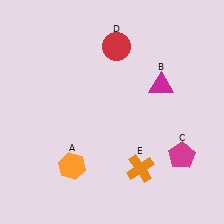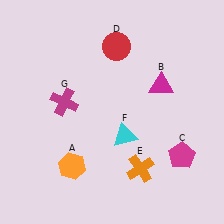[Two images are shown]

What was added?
A cyan triangle (F), a magenta cross (G) were added in Image 2.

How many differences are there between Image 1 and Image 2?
There are 2 differences between the two images.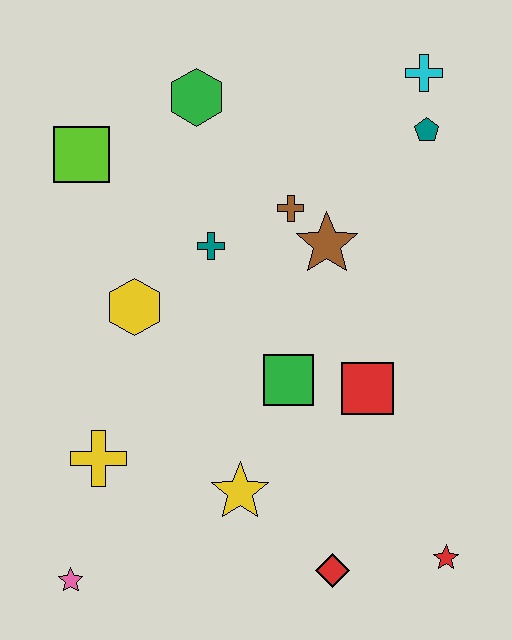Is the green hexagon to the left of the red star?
Yes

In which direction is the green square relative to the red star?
The green square is above the red star.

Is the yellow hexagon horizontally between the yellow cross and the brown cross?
Yes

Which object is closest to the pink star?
The yellow cross is closest to the pink star.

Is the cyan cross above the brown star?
Yes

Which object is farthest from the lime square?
The red star is farthest from the lime square.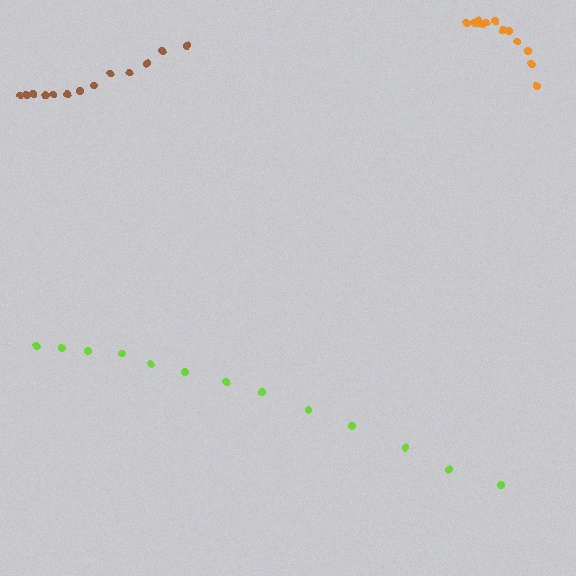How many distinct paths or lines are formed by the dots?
There are 3 distinct paths.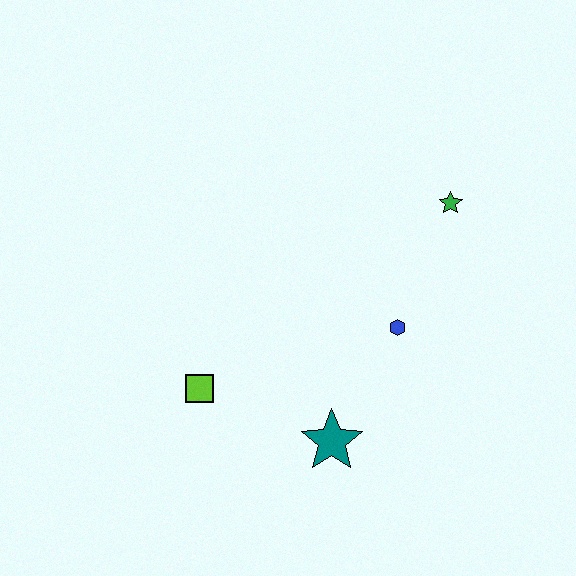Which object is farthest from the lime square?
The green star is farthest from the lime square.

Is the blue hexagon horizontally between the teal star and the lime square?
No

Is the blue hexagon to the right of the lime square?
Yes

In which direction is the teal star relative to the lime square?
The teal star is to the right of the lime square.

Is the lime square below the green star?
Yes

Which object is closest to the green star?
The blue hexagon is closest to the green star.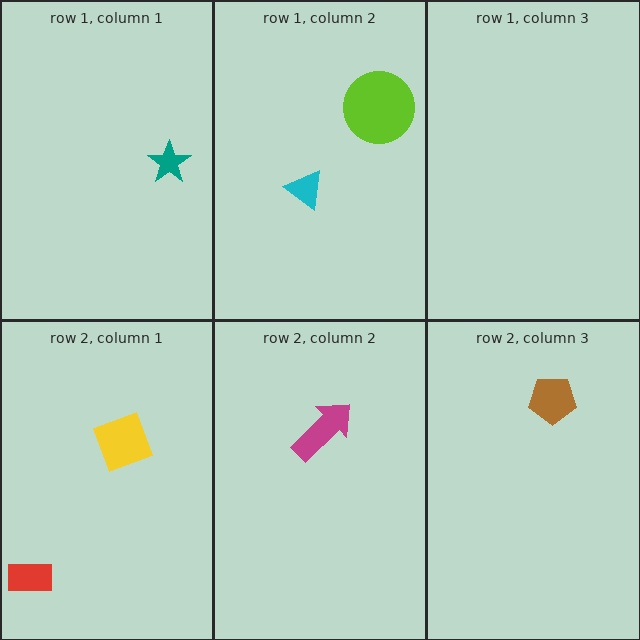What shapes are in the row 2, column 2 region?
The magenta arrow.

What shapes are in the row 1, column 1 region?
The teal star.